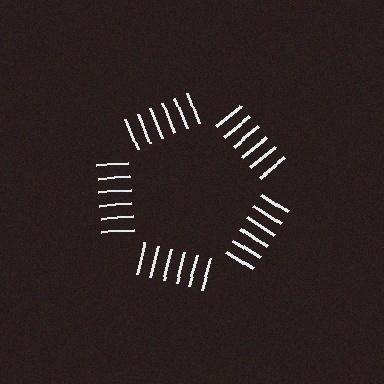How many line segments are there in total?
30 — 6 along each of the 5 edges.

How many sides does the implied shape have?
5 sides — the line-ends trace a pentagon.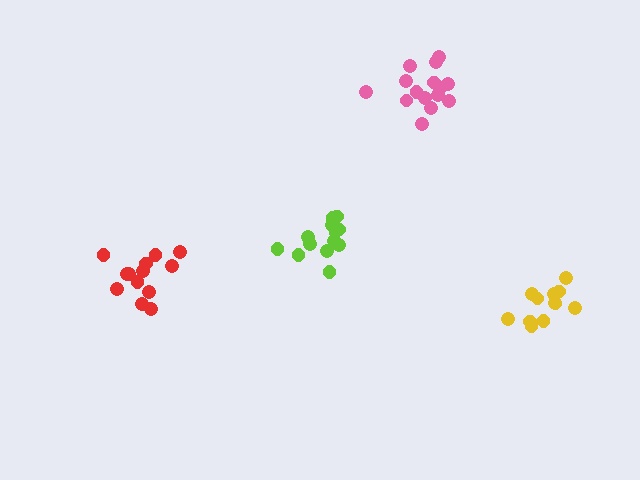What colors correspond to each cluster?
The clusters are colored: lime, pink, red, yellow.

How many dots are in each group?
Group 1: 13 dots, Group 2: 15 dots, Group 3: 13 dots, Group 4: 12 dots (53 total).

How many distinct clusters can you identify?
There are 4 distinct clusters.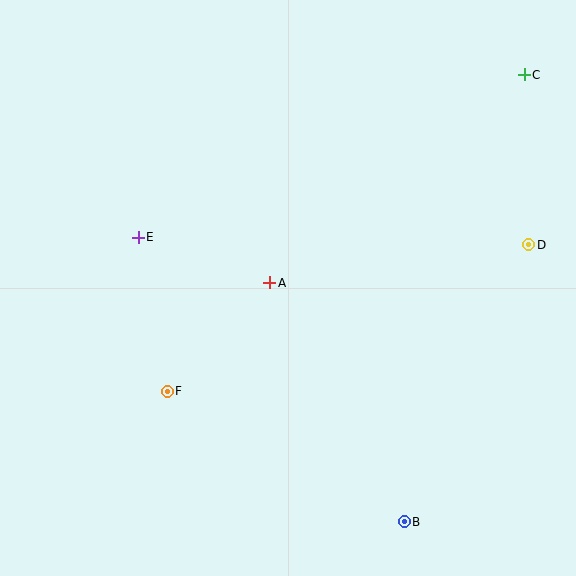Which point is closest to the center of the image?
Point A at (270, 283) is closest to the center.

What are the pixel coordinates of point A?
Point A is at (270, 283).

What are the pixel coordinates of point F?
Point F is at (167, 391).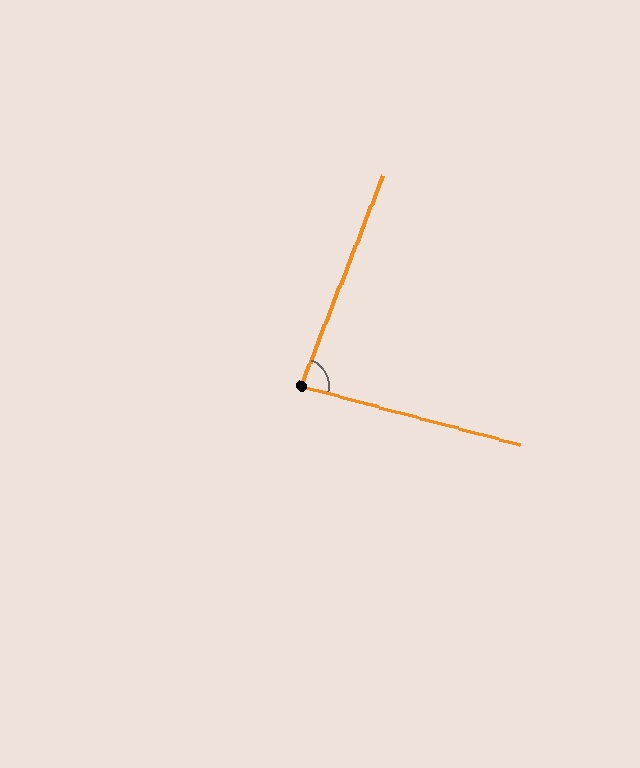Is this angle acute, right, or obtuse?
It is acute.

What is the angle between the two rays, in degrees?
Approximately 84 degrees.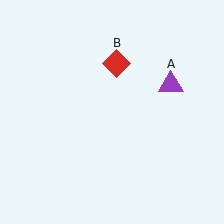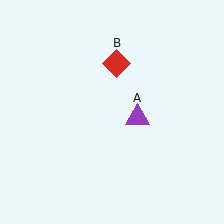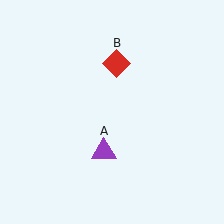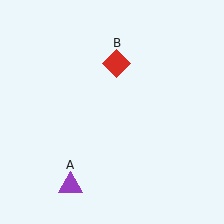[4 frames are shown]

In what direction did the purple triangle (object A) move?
The purple triangle (object A) moved down and to the left.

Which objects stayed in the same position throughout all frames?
Red diamond (object B) remained stationary.